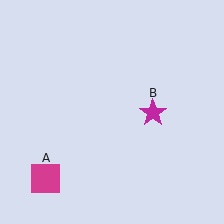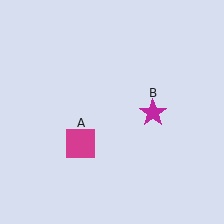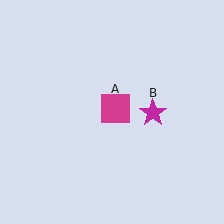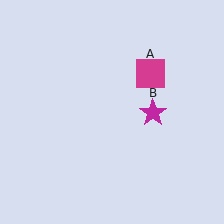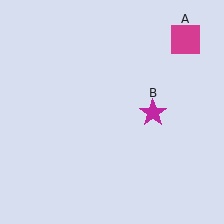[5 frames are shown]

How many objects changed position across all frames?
1 object changed position: magenta square (object A).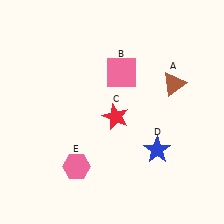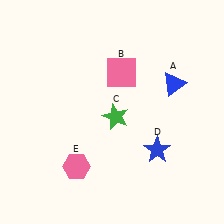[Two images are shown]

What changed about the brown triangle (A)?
In Image 1, A is brown. In Image 2, it changed to blue.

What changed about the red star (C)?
In Image 1, C is red. In Image 2, it changed to green.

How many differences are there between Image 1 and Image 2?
There are 2 differences between the two images.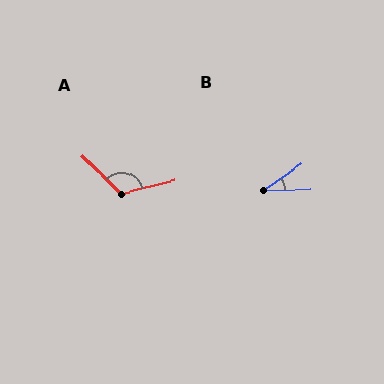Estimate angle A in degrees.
Approximately 122 degrees.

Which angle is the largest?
A, at approximately 122 degrees.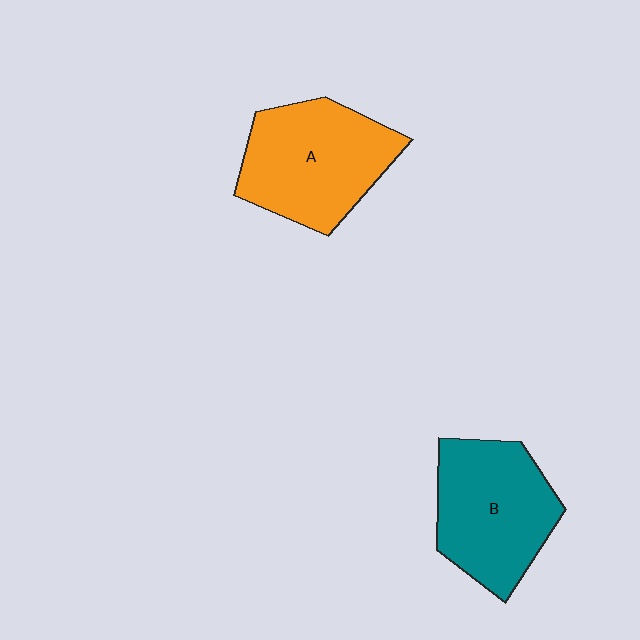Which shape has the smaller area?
Shape B (teal).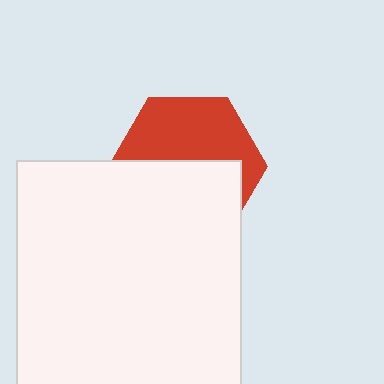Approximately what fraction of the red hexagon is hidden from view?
Roughly 52% of the red hexagon is hidden behind the white square.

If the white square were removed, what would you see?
You would see the complete red hexagon.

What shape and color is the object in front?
The object in front is a white square.